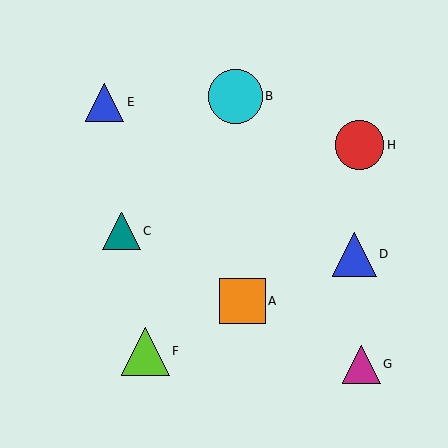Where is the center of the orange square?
The center of the orange square is at (243, 301).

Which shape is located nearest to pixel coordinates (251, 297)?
The orange square (labeled A) at (243, 301) is nearest to that location.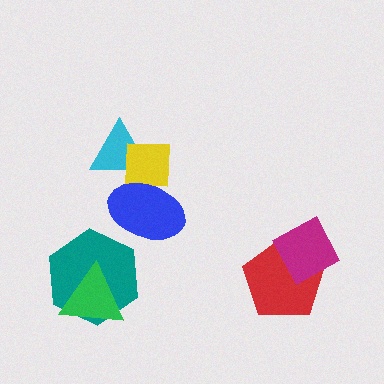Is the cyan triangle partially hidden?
Yes, it is partially covered by another shape.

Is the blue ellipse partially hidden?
No, no other shape covers it.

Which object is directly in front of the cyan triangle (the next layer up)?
The yellow square is directly in front of the cyan triangle.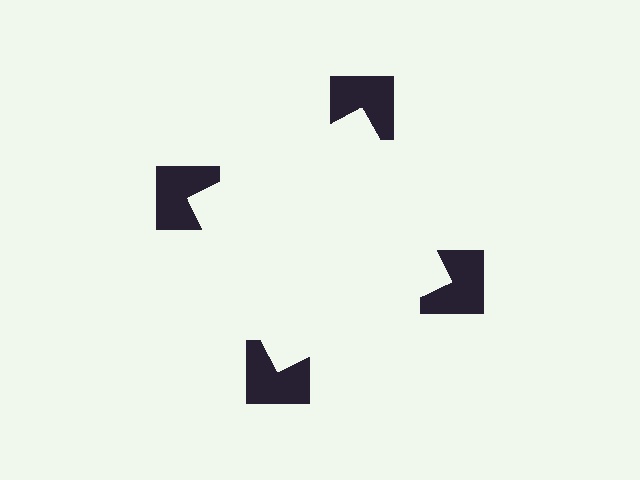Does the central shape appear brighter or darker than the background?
It typically appears slightly brighter than the background, even though no actual brightness change is drawn.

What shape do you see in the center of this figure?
An illusory square — its edges are inferred from the aligned wedge cuts in the notched squares, not physically drawn.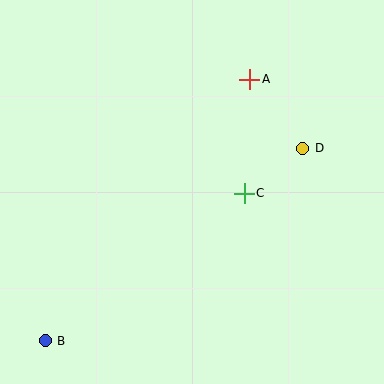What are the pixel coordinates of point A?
Point A is at (250, 79).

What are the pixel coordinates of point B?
Point B is at (45, 341).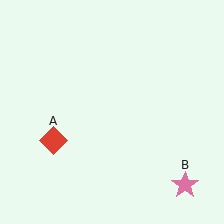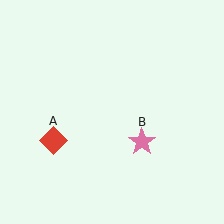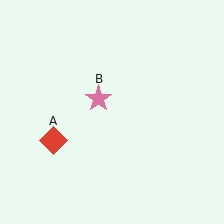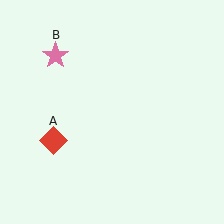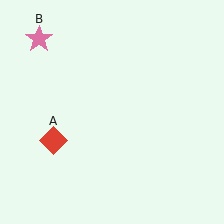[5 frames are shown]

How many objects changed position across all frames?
1 object changed position: pink star (object B).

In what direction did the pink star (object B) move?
The pink star (object B) moved up and to the left.